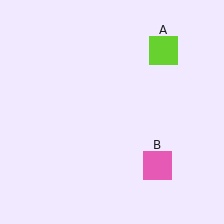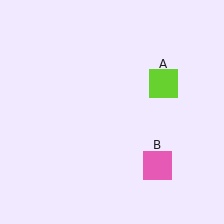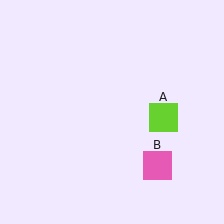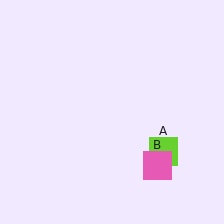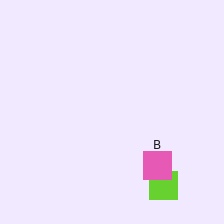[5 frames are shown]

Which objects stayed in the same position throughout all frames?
Pink square (object B) remained stationary.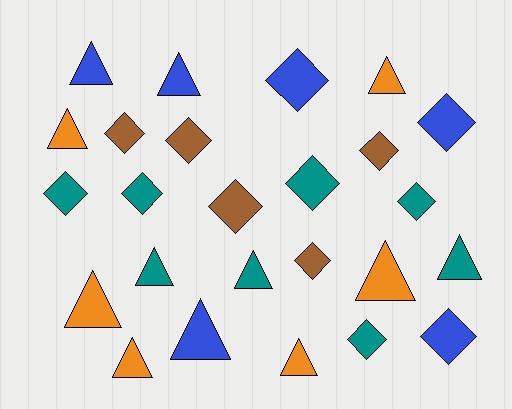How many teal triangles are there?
There are 3 teal triangles.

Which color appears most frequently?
Teal, with 8 objects.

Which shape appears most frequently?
Diamond, with 13 objects.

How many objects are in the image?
There are 25 objects.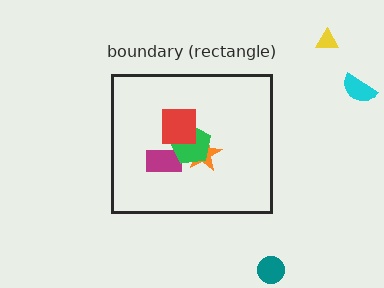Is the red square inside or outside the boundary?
Inside.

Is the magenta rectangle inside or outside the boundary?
Inside.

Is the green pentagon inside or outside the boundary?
Inside.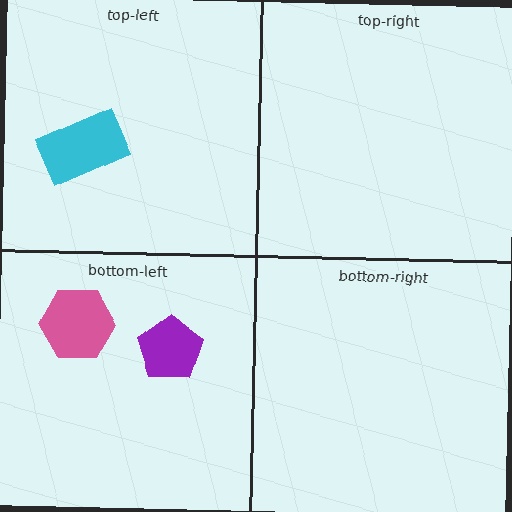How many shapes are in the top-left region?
1.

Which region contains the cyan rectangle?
The top-left region.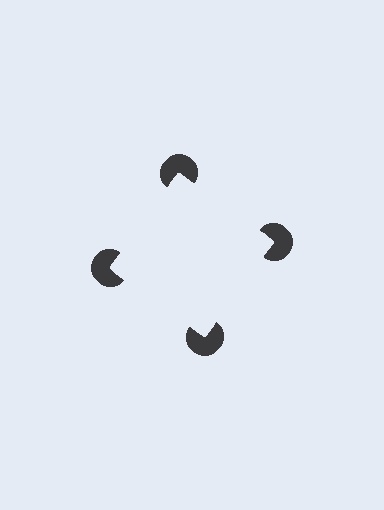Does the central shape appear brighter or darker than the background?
It typically appears slightly brighter than the background, even though no actual brightness change is drawn.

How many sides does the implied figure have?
4 sides.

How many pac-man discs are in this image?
There are 4 — one at each vertex of the illusory square.